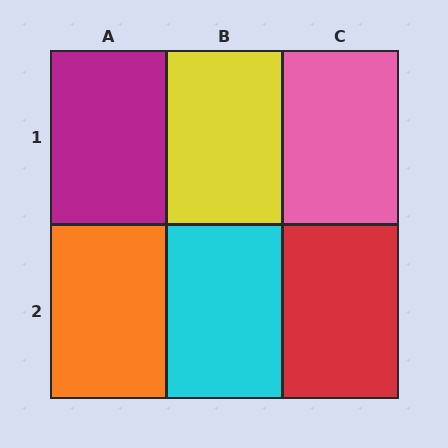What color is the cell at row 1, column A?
Magenta.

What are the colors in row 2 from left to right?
Orange, cyan, red.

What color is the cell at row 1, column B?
Yellow.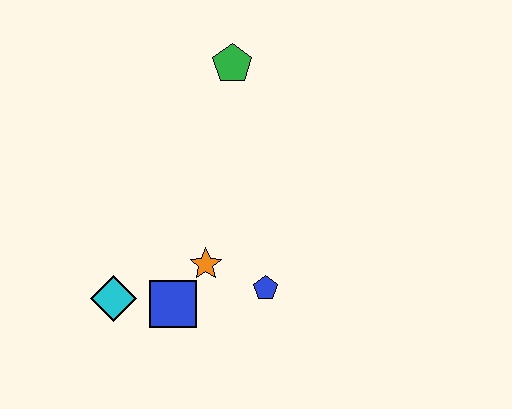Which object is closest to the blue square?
The orange star is closest to the blue square.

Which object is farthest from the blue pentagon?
The green pentagon is farthest from the blue pentagon.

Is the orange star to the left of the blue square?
No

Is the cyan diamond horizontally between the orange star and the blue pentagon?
No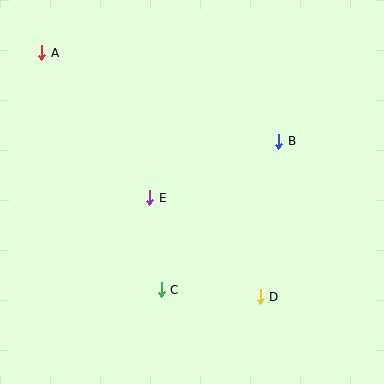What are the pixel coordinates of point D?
Point D is at (260, 297).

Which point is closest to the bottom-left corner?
Point C is closest to the bottom-left corner.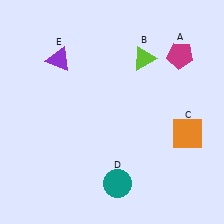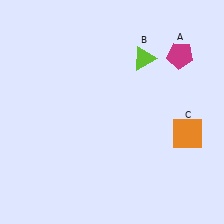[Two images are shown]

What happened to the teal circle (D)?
The teal circle (D) was removed in Image 2. It was in the bottom-right area of Image 1.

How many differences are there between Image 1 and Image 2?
There are 2 differences between the two images.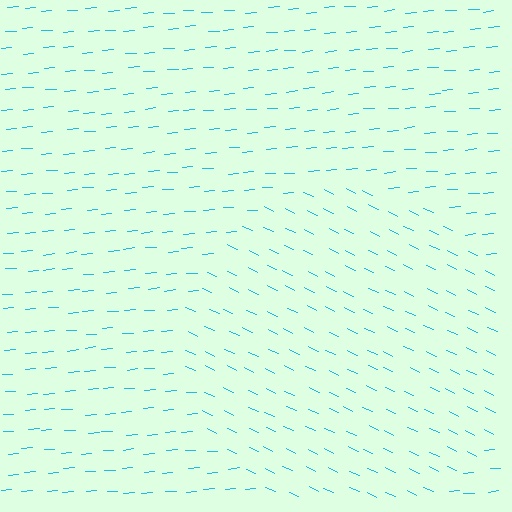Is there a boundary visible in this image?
Yes, there is a texture boundary formed by a change in line orientation.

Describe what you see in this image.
The image is filled with small cyan line segments. A circle region in the image has lines oriented differently from the surrounding lines, creating a visible texture boundary.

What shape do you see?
I see a circle.